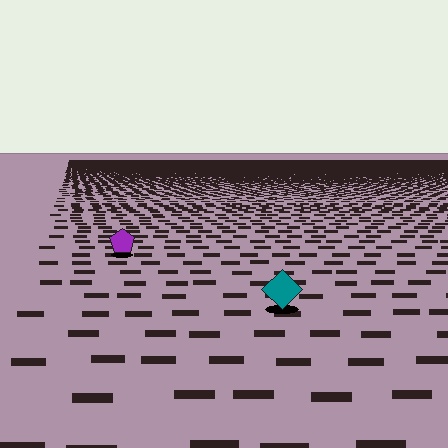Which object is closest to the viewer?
The teal diamond is closest. The texture marks near it are larger and more spread out.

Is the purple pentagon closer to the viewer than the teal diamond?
No. The teal diamond is closer — you can tell from the texture gradient: the ground texture is coarser near it.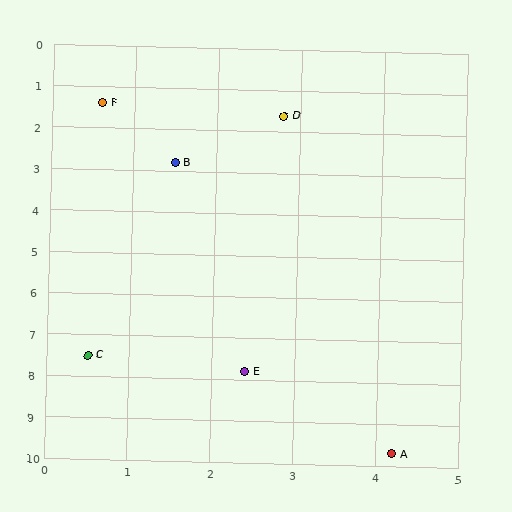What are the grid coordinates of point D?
Point D is at approximately (2.8, 1.6).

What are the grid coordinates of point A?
Point A is at approximately (4.2, 9.7).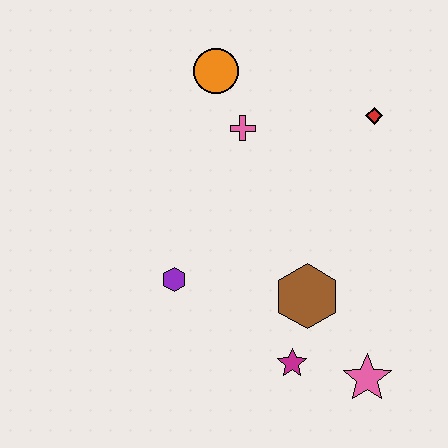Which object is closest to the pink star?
The magenta star is closest to the pink star.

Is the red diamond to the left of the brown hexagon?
No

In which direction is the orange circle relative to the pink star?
The orange circle is above the pink star.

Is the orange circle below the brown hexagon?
No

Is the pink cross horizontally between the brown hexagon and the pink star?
No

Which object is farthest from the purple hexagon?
The red diamond is farthest from the purple hexagon.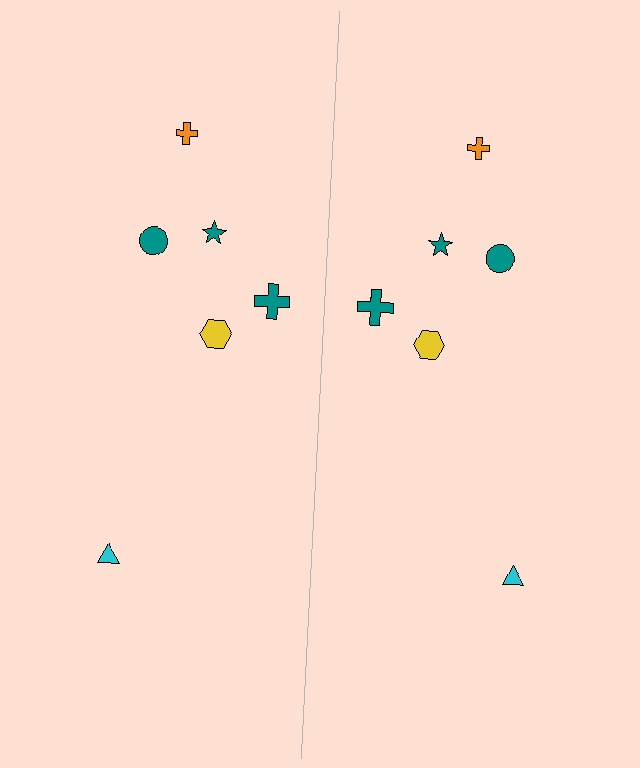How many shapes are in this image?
There are 12 shapes in this image.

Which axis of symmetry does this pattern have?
The pattern has a vertical axis of symmetry running through the center of the image.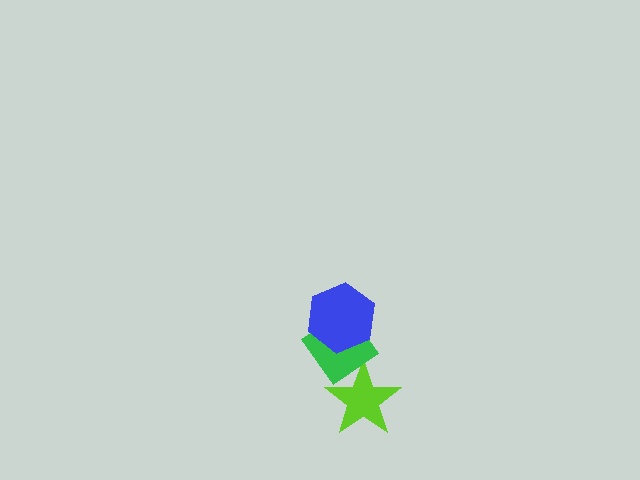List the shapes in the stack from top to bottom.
From top to bottom: the blue hexagon, the green diamond, the lime star.